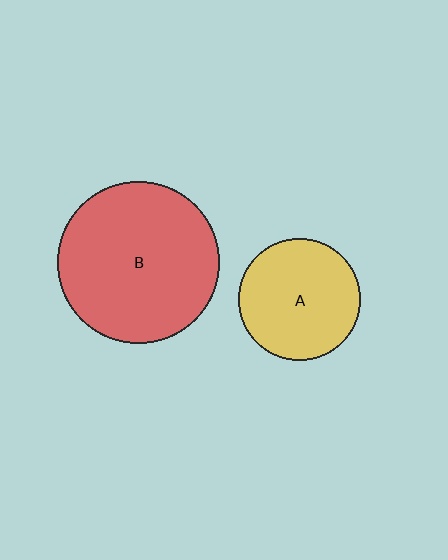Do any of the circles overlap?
No, none of the circles overlap.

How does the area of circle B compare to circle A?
Approximately 1.8 times.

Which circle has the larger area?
Circle B (red).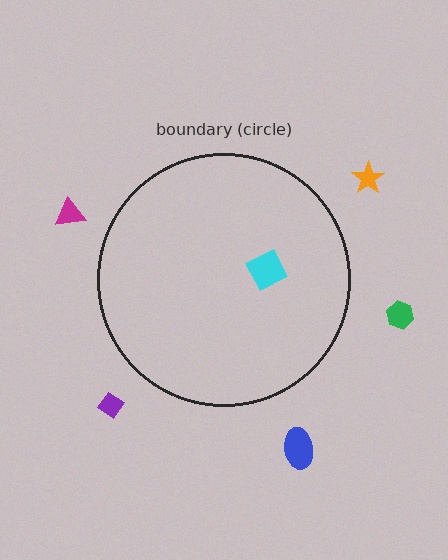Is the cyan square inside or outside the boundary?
Inside.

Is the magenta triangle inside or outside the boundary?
Outside.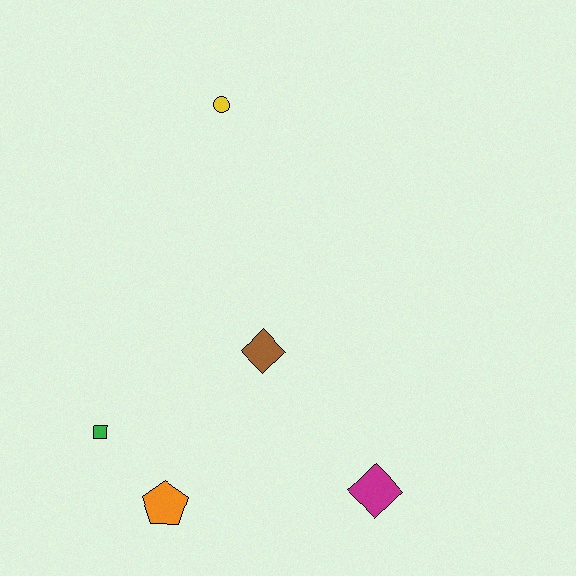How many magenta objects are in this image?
There is 1 magenta object.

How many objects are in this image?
There are 5 objects.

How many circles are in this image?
There is 1 circle.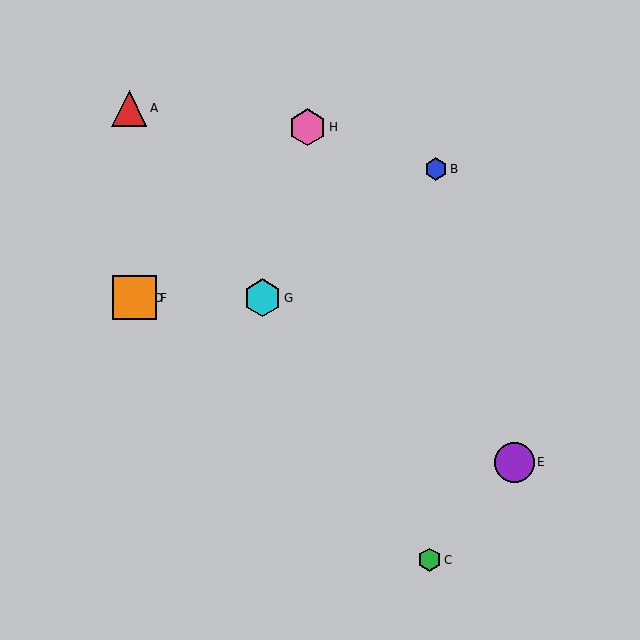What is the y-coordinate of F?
Object F is at y≈298.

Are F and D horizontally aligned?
Yes, both are at y≈298.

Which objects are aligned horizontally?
Objects D, F, G are aligned horizontally.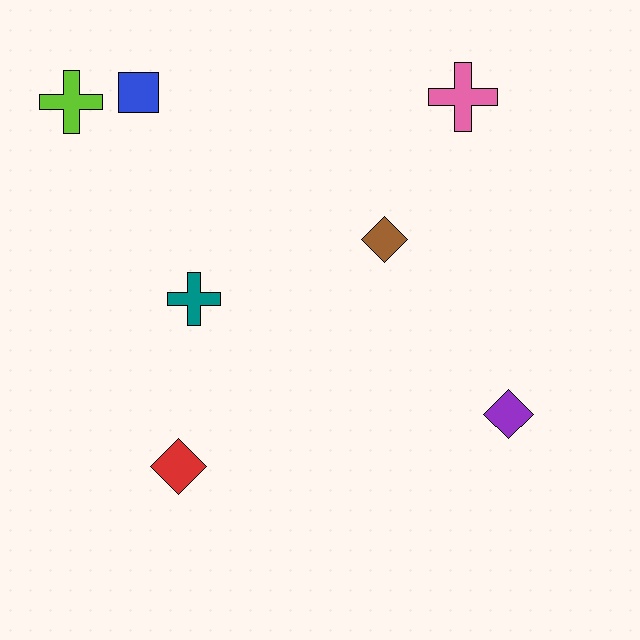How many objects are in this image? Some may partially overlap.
There are 7 objects.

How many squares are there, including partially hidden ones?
There is 1 square.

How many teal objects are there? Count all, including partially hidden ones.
There is 1 teal object.